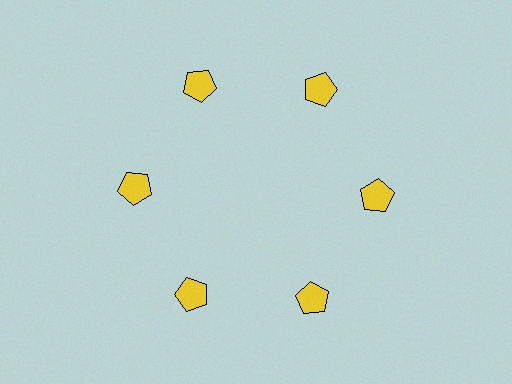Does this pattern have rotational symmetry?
Yes, this pattern has 6-fold rotational symmetry. It looks the same after rotating 60 degrees around the center.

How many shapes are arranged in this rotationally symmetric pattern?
There are 6 shapes, arranged in 6 groups of 1.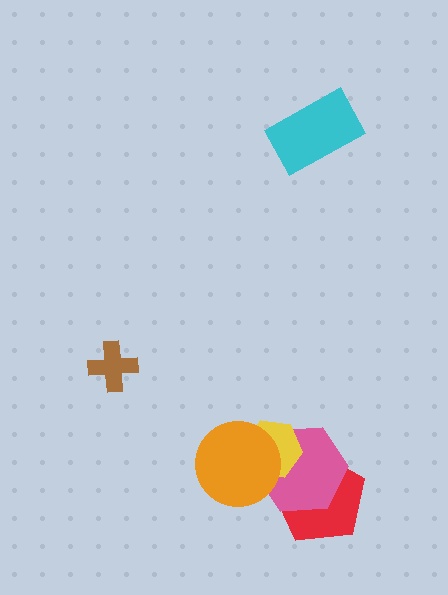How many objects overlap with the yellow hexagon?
3 objects overlap with the yellow hexagon.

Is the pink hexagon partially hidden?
Yes, it is partially covered by another shape.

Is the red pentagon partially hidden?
Yes, it is partially covered by another shape.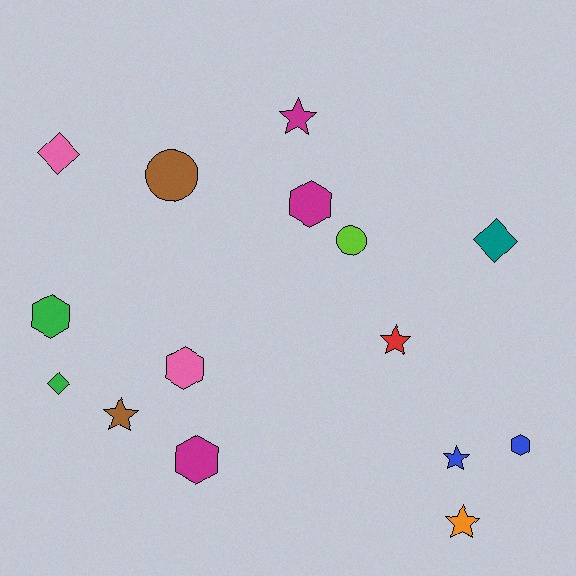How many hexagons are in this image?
There are 5 hexagons.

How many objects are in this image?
There are 15 objects.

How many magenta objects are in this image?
There are 3 magenta objects.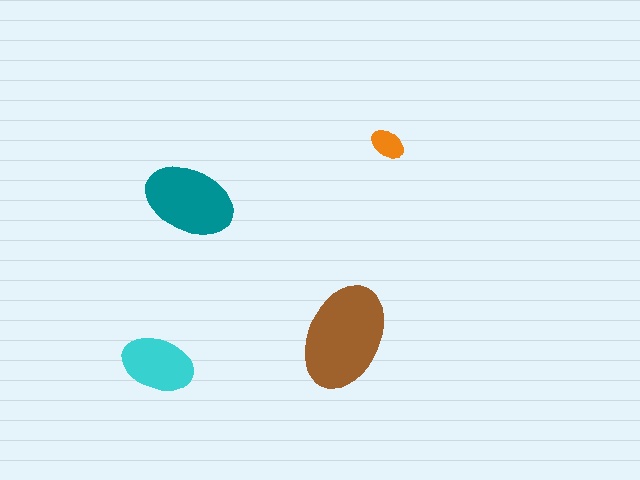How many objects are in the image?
There are 4 objects in the image.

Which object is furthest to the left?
The cyan ellipse is leftmost.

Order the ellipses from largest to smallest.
the brown one, the teal one, the cyan one, the orange one.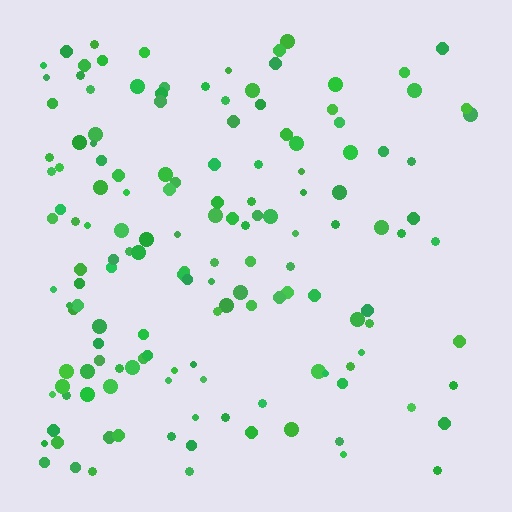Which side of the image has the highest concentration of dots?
The left.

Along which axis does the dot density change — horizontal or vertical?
Horizontal.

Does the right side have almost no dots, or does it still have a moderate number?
Still a moderate number, just noticeably fewer than the left.